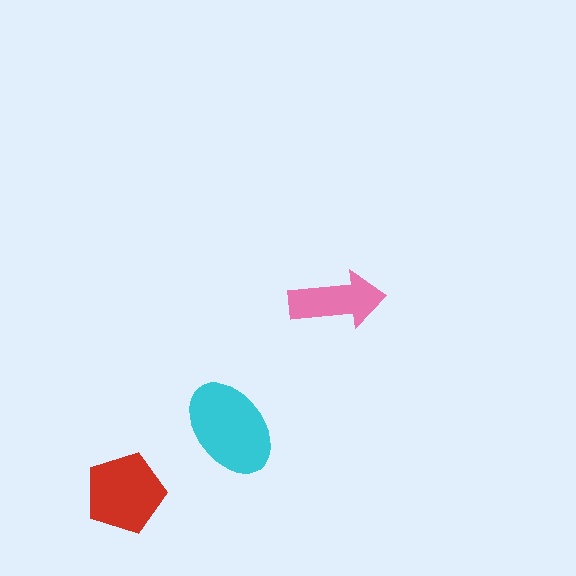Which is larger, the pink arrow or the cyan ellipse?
The cyan ellipse.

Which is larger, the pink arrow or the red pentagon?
The red pentagon.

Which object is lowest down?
The red pentagon is bottommost.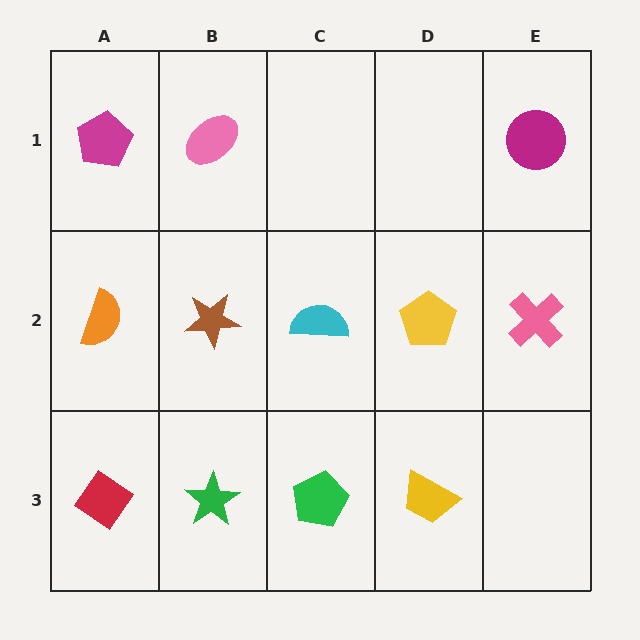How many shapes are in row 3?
4 shapes.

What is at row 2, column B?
A brown star.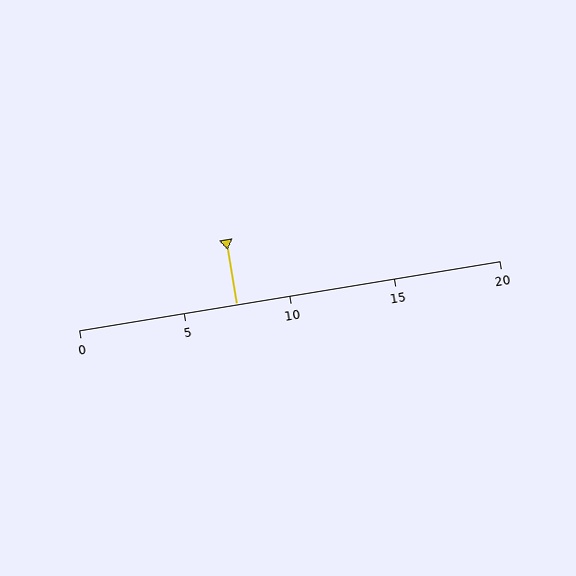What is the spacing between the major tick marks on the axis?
The major ticks are spaced 5 apart.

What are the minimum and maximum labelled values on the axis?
The axis runs from 0 to 20.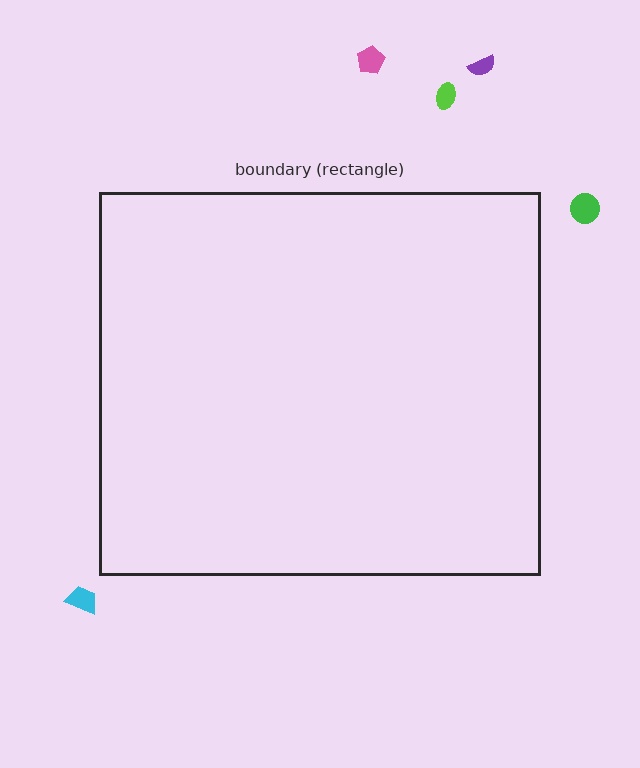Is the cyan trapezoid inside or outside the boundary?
Outside.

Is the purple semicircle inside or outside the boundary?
Outside.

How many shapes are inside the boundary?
0 inside, 5 outside.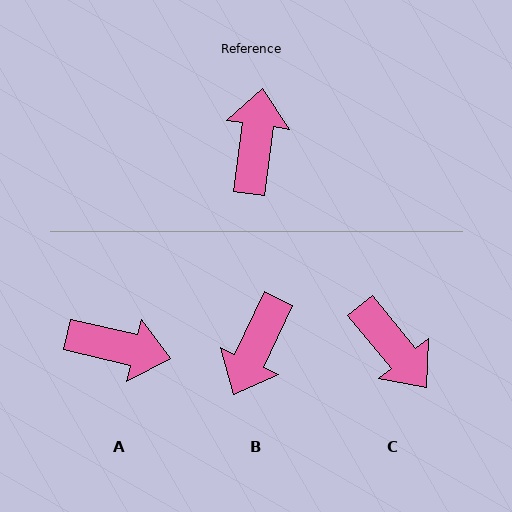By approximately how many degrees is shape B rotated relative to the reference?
Approximately 162 degrees counter-clockwise.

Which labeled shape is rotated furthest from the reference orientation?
B, about 162 degrees away.